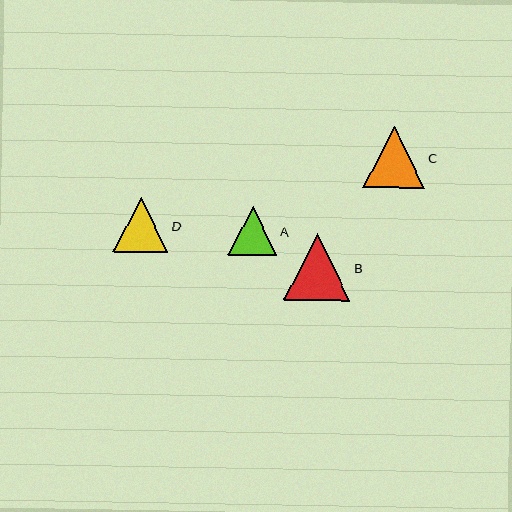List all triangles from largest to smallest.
From largest to smallest: B, C, D, A.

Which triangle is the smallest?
Triangle A is the smallest with a size of approximately 49 pixels.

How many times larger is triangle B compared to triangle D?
Triangle B is approximately 1.2 times the size of triangle D.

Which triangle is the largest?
Triangle B is the largest with a size of approximately 67 pixels.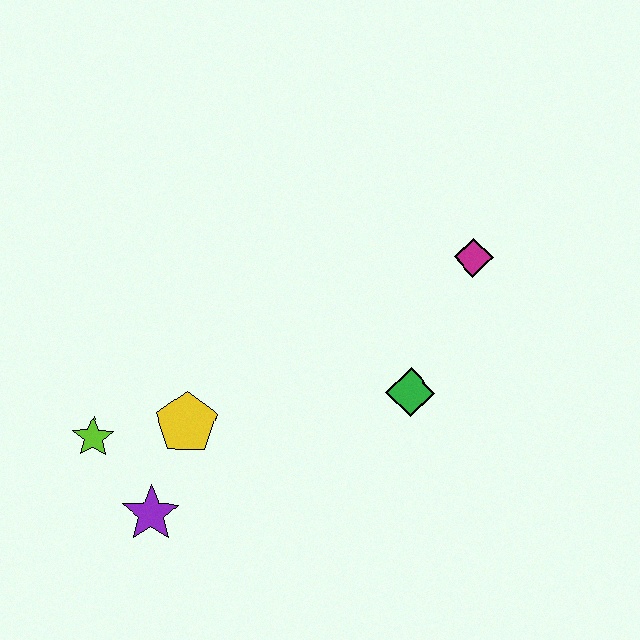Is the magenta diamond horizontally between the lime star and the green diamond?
No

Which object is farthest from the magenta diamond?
The lime star is farthest from the magenta diamond.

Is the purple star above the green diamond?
No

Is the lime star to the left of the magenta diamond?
Yes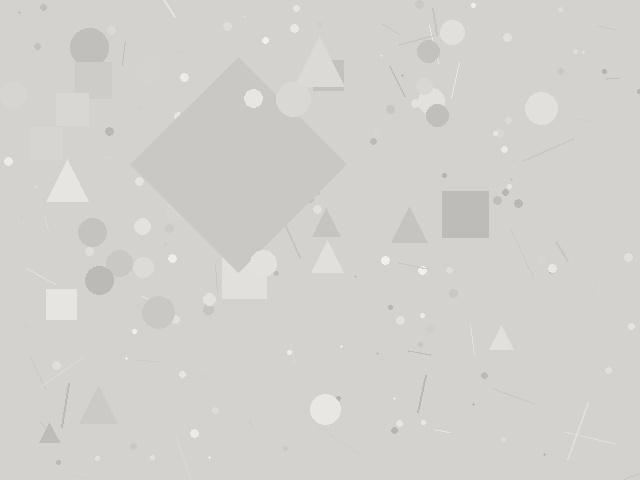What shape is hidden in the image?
A diamond is hidden in the image.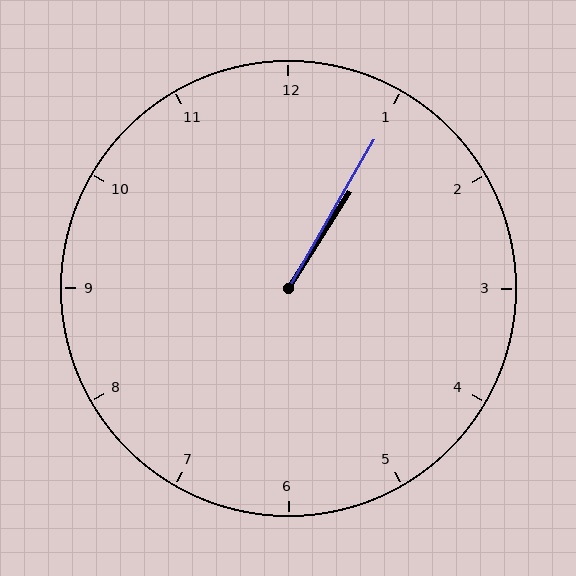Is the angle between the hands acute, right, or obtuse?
It is acute.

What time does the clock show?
1:05.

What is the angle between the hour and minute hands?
Approximately 2 degrees.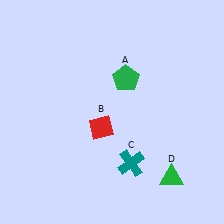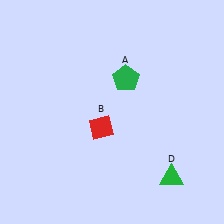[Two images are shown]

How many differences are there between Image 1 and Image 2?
There is 1 difference between the two images.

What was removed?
The teal cross (C) was removed in Image 2.